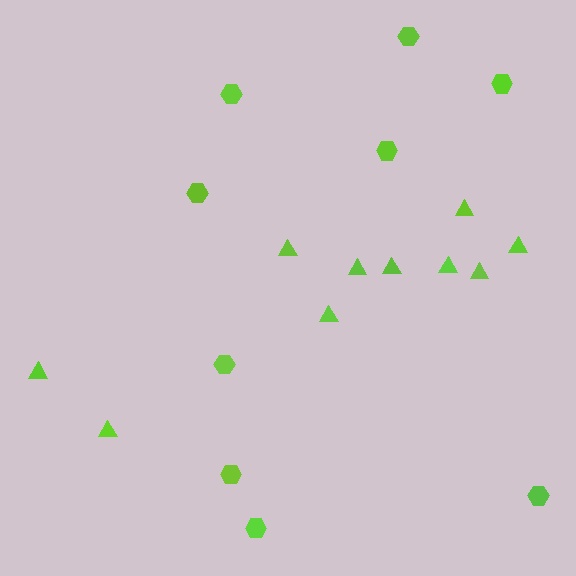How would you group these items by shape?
There are 2 groups: one group of hexagons (9) and one group of triangles (10).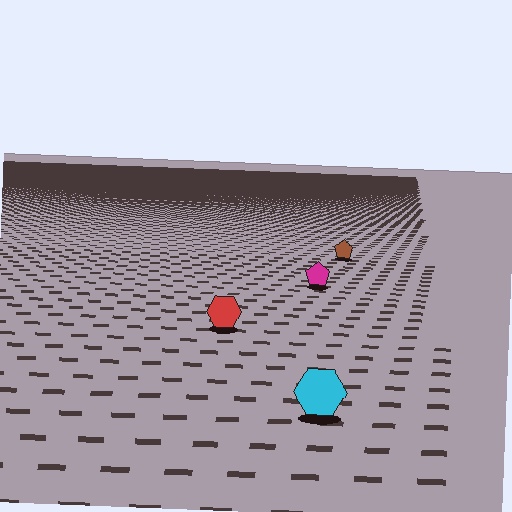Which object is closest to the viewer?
The cyan hexagon is closest. The texture marks near it are larger and more spread out.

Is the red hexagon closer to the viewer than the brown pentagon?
Yes. The red hexagon is closer — you can tell from the texture gradient: the ground texture is coarser near it.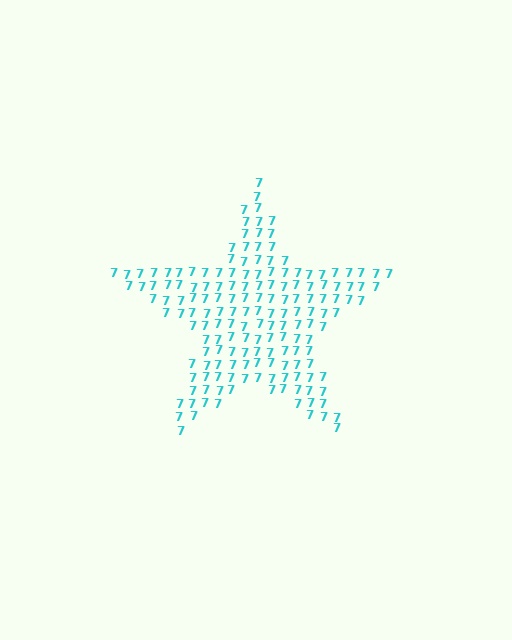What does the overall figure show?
The overall figure shows a star.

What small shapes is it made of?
It is made of small digit 7's.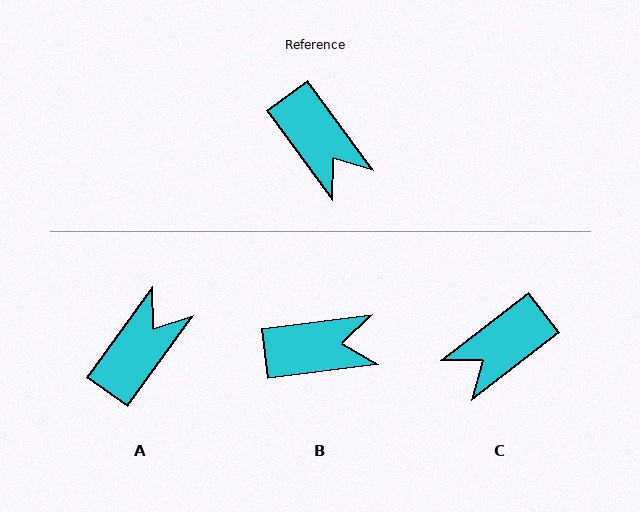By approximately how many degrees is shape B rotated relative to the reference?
Approximately 61 degrees counter-clockwise.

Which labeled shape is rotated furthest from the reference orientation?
A, about 108 degrees away.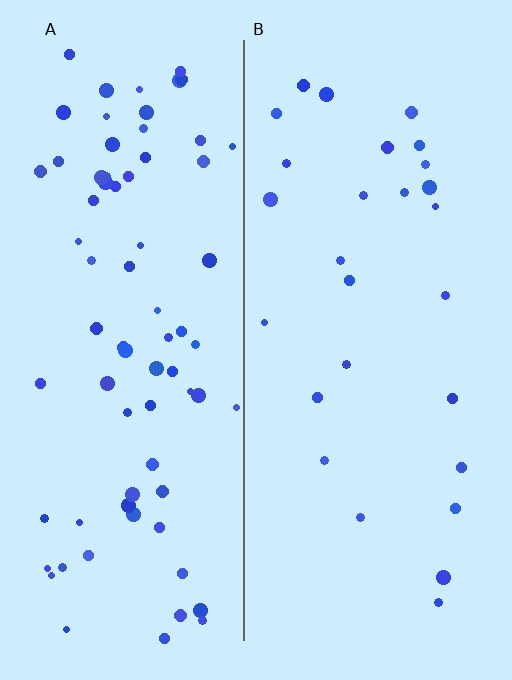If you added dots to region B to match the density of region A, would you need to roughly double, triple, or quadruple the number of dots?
Approximately triple.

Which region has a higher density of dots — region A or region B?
A (the left).